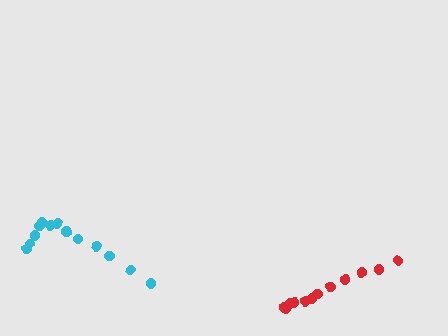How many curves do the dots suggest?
There are 2 distinct paths.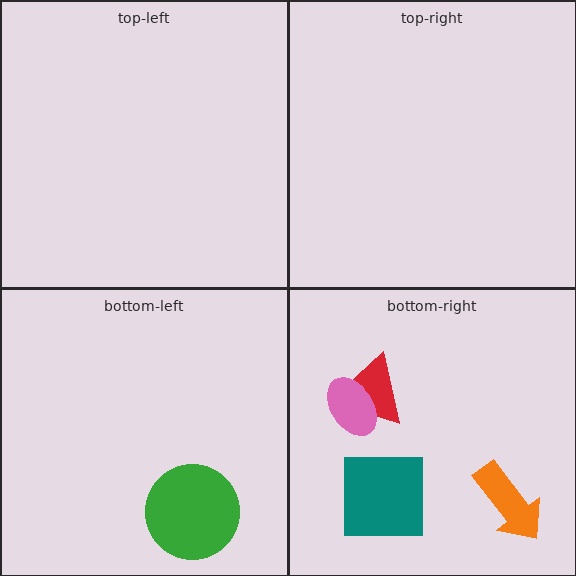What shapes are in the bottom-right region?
The red triangle, the pink ellipse, the teal square, the orange arrow.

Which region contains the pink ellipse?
The bottom-right region.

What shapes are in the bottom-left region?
The green circle.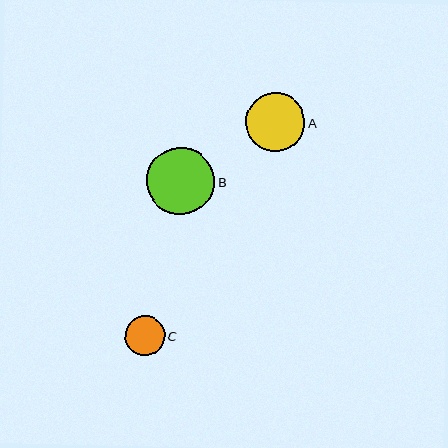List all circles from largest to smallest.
From largest to smallest: B, A, C.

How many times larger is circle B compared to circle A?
Circle B is approximately 1.2 times the size of circle A.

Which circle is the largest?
Circle B is the largest with a size of approximately 68 pixels.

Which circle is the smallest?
Circle C is the smallest with a size of approximately 40 pixels.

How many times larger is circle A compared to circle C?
Circle A is approximately 1.5 times the size of circle C.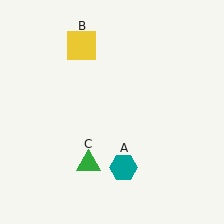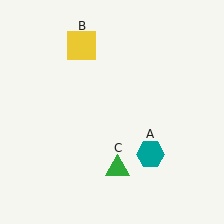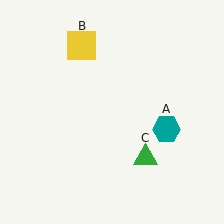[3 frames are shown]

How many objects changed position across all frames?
2 objects changed position: teal hexagon (object A), green triangle (object C).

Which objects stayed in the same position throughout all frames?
Yellow square (object B) remained stationary.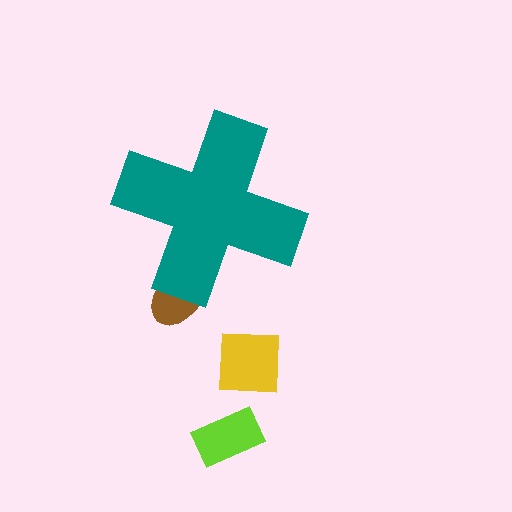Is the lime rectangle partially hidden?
No, the lime rectangle is fully visible.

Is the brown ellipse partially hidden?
Yes, the brown ellipse is partially hidden behind the teal cross.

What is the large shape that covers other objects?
A teal cross.